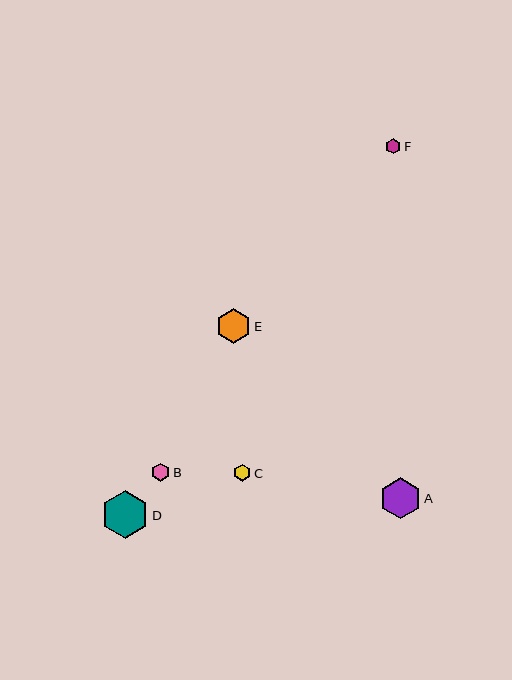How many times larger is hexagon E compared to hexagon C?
Hexagon E is approximately 2.0 times the size of hexagon C.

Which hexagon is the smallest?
Hexagon F is the smallest with a size of approximately 15 pixels.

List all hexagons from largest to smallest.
From largest to smallest: D, A, E, B, C, F.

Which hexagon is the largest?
Hexagon D is the largest with a size of approximately 47 pixels.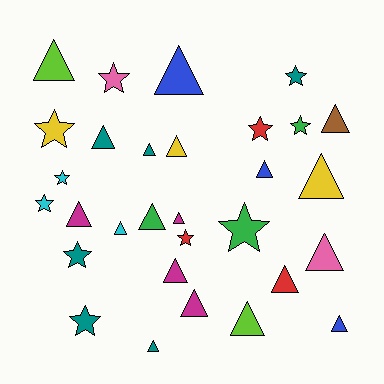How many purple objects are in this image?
There are no purple objects.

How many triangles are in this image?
There are 19 triangles.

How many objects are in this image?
There are 30 objects.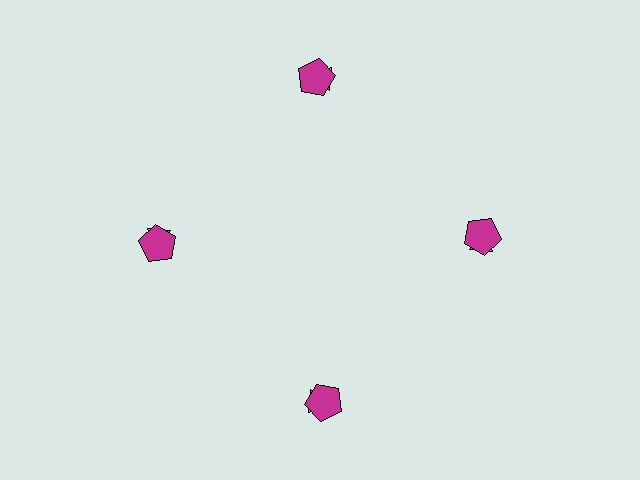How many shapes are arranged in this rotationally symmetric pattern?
There are 8 shapes, arranged in 4 groups of 2.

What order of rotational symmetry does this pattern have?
This pattern has 4-fold rotational symmetry.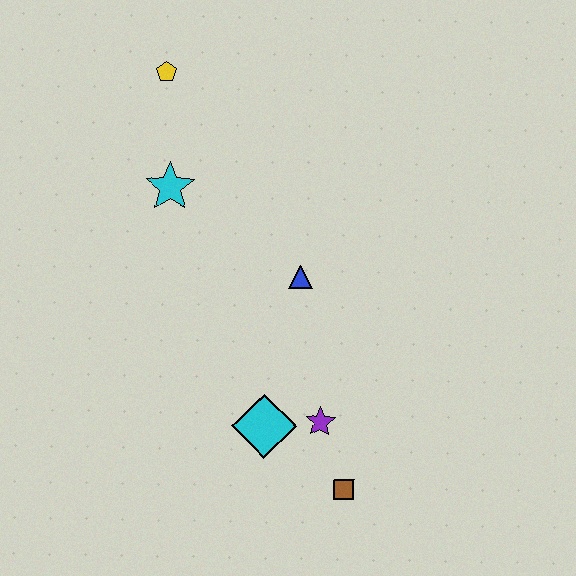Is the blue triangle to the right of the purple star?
No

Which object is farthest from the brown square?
The yellow pentagon is farthest from the brown square.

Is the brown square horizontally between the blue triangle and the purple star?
No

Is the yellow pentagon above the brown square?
Yes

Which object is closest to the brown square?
The purple star is closest to the brown square.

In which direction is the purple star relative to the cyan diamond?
The purple star is to the right of the cyan diamond.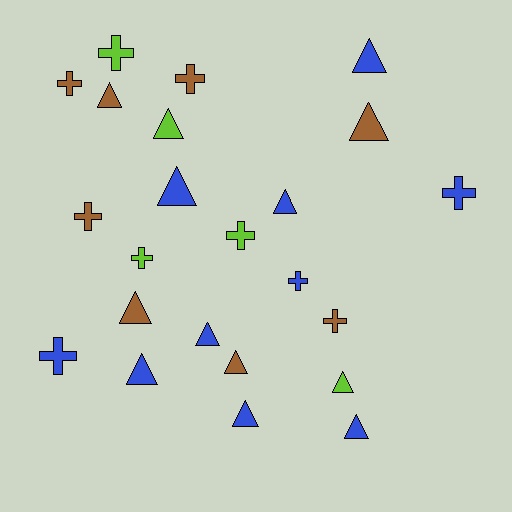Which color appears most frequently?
Blue, with 10 objects.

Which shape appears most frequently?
Triangle, with 13 objects.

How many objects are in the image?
There are 23 objects.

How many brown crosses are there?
There are 4 brown crosses.